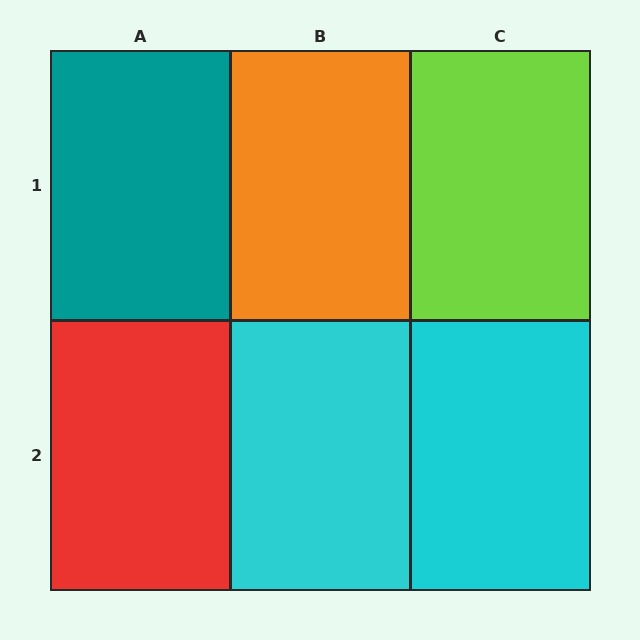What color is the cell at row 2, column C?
Cyan.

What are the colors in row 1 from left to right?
Teal, orange, lime.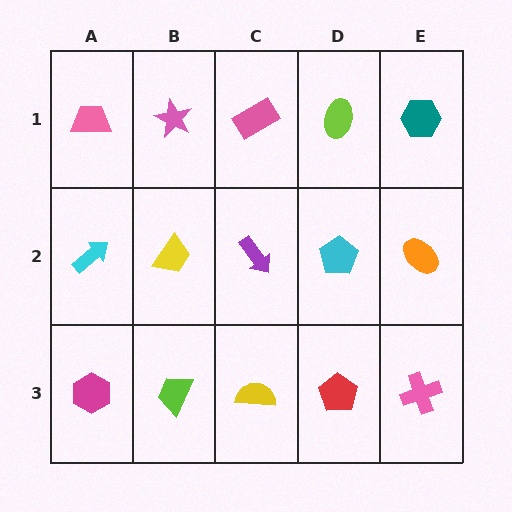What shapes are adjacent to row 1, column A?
A cyan arrow (row 2, column A), a pink star (row 1, column B).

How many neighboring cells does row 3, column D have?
3.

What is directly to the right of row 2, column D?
An orange ellipse.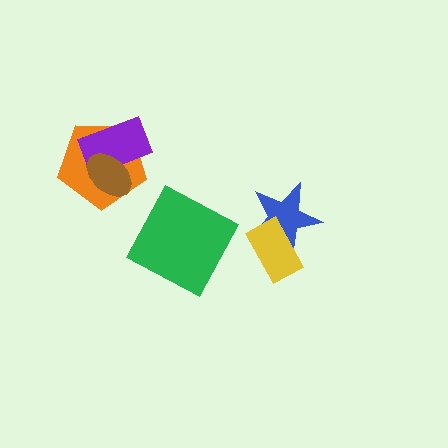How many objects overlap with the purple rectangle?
2 objects overlap with the purple rectangle.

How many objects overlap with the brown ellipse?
2 objects overlap with the brown ellipse.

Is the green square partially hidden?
No, no other shape covers it.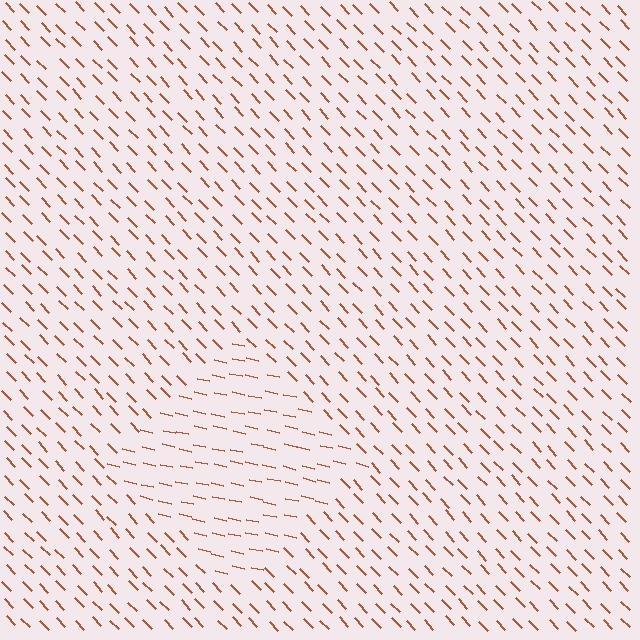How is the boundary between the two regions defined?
The boundary is defined purely by a change in line orientation (approximately 34 degrees difference). All lines are the same color and thickness.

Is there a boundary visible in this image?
Yes, there is a texture boundary formed by a change in line orientation.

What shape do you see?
I see a diamond.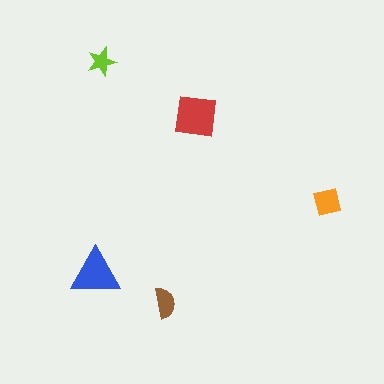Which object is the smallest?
The lime star.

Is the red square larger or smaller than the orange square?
Larger.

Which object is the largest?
The red square.